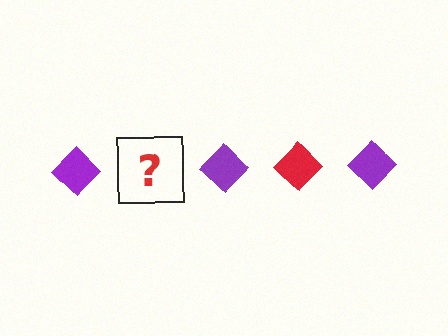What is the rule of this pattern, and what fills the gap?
The rule is that the pattern cycles through purple, red diamonds. The gap should be filled with a red diamond.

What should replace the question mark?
The question mark should be replaced with a red diamond.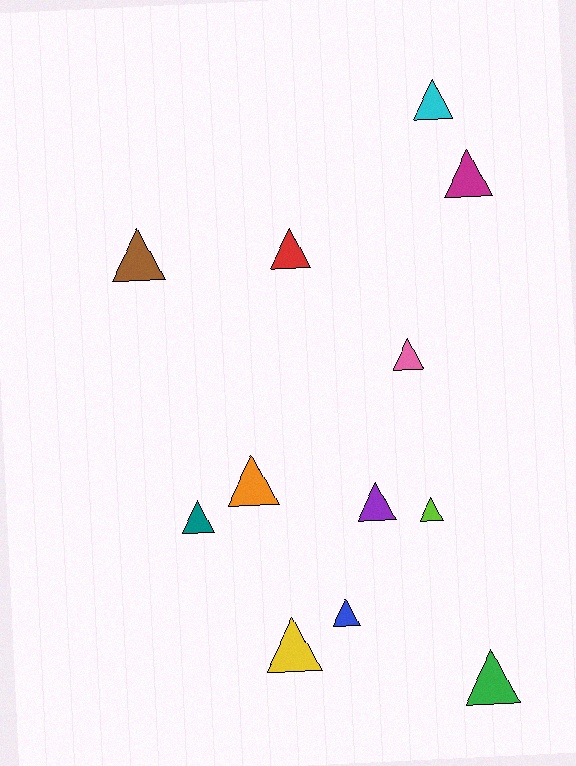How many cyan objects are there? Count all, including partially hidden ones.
There is 1 cyan object.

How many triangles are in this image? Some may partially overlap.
There are 12 triangles.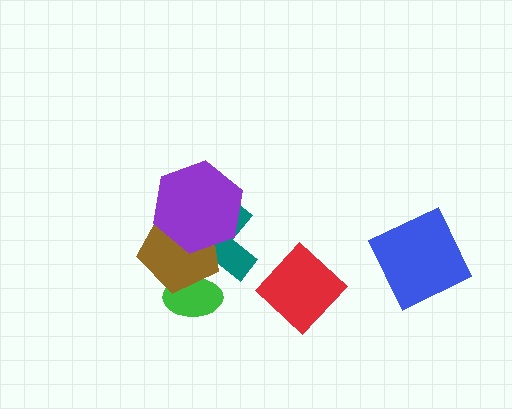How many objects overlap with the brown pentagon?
3 objects overlap with the brown pentagon.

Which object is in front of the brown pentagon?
The purple hexagon is in front of the brown pentagon.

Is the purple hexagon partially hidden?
No, no other shape covers it.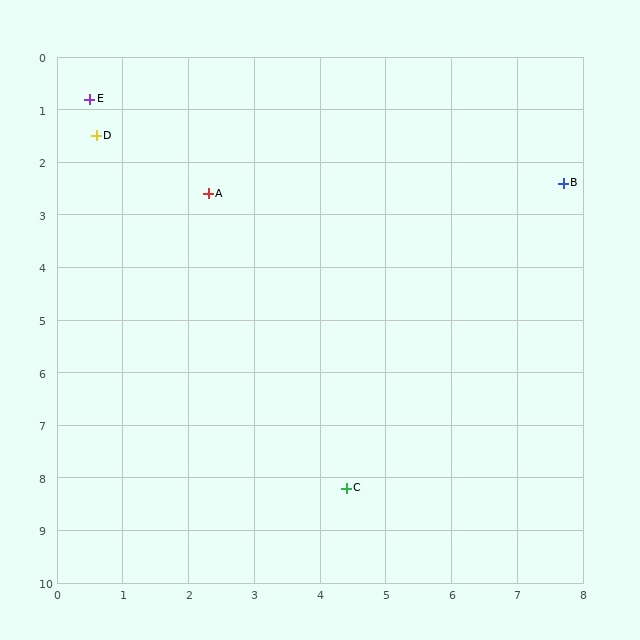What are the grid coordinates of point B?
Point B is at approximately (7.7, 2.4).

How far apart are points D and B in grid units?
Points D and B are about 7.2 grid units apart.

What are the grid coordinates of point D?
Point D is at approximately (0.6, 1.5).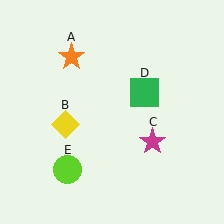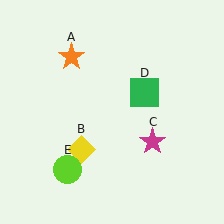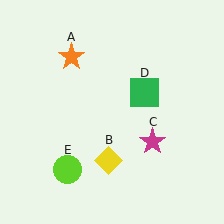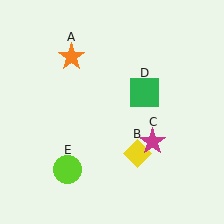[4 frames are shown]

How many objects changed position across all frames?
1 object changed position: yellow diamond (object B).